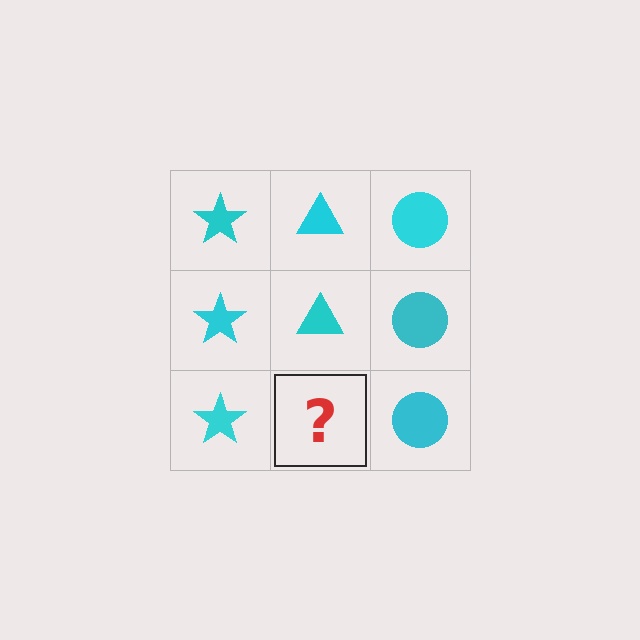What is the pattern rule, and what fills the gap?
The rule is that each column has a consistent shape. The gap should be filled with a cyan triangle.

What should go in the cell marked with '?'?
The missing cell should contain a cyan triangle.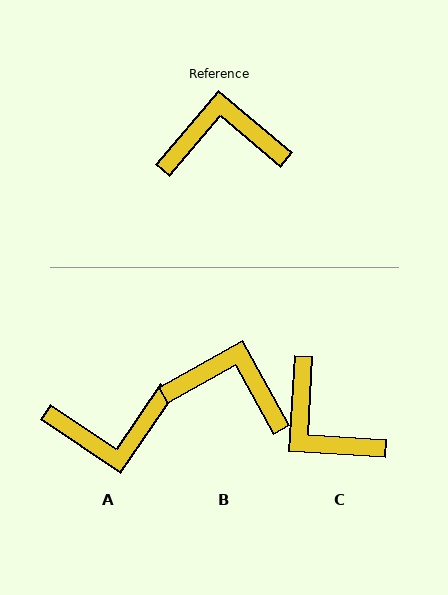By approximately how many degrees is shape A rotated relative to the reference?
Approximately 174 degrees clockwise.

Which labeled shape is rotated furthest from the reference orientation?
A, about 174 degrees away.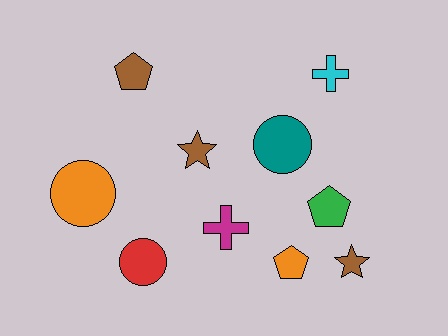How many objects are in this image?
There are 10 objects.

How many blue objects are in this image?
There are no blue objects.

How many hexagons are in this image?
There are no hexagons.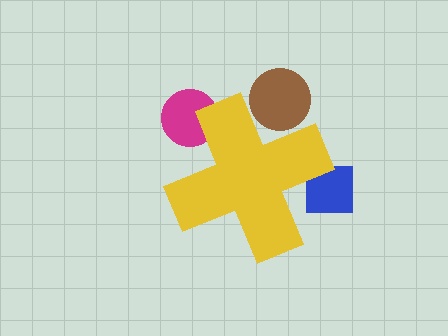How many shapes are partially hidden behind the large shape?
3 shapes are partially hidden.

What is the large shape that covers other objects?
A yellow cross.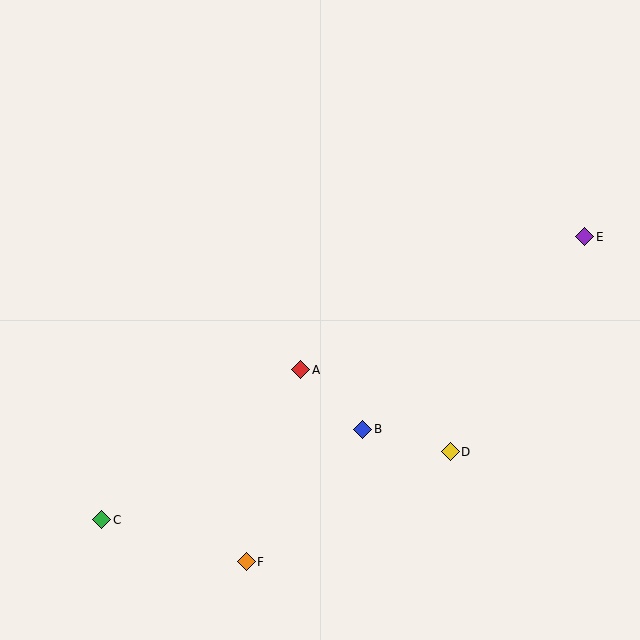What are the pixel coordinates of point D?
Point D is at (450, 452).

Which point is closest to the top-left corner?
Point A is closest to the top-left corner.